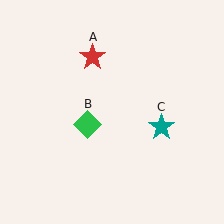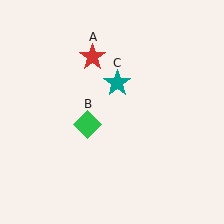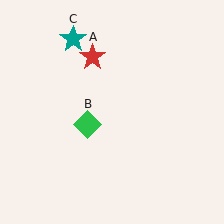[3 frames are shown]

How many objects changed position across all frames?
1 object changed position: teal star (object C).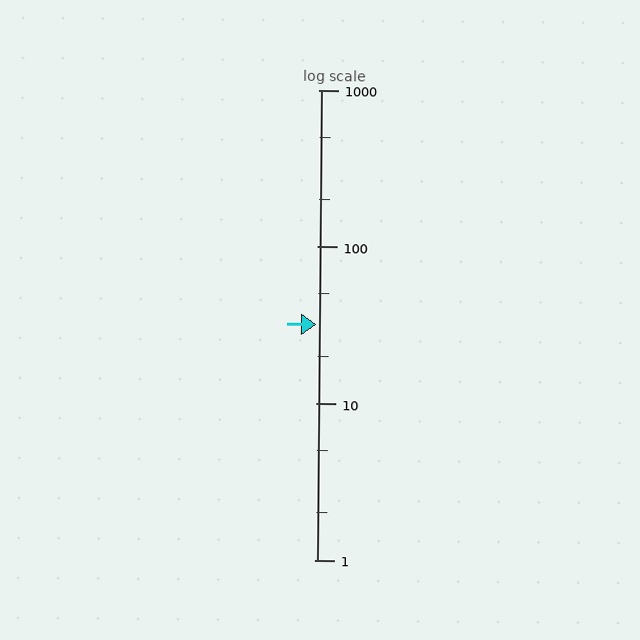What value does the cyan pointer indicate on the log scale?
The pointer indicates approximately 32.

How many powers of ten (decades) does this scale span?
The scale spans 3 decades, from 1 to 1000.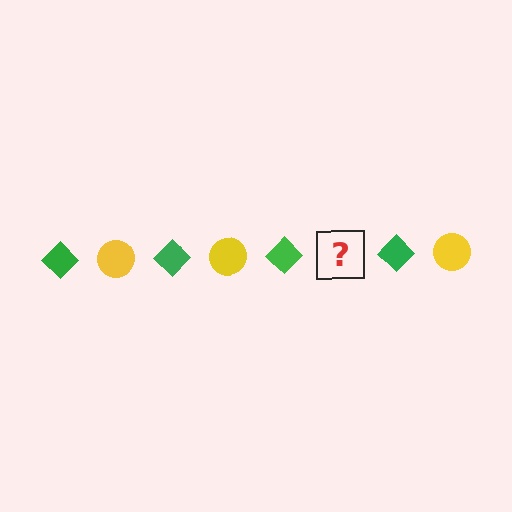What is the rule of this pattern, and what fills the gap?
The rule is that the pattern alternates between green diamond and yellow circle. The gap should be filled with a yellow circle.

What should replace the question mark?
The question mark should be replaced with a yellow circle.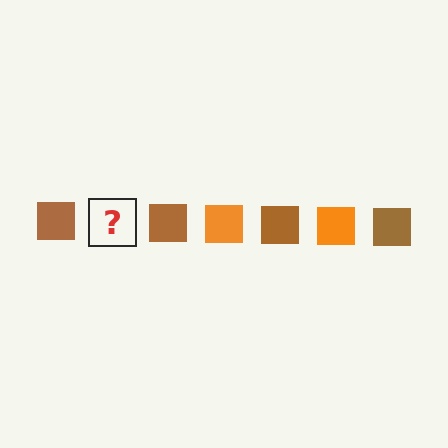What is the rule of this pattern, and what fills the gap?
The rule is that the pattern cycles through brown, orange squares. The gap should be filled with an orange square.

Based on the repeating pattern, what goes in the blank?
The blank should be an orange square.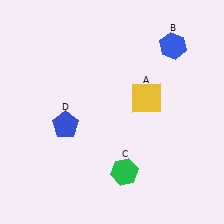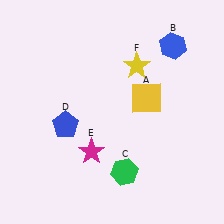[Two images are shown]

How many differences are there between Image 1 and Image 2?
There are 2 differences between the two images.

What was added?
A magenta star (E), a yellow star (F) were added in Image 2.